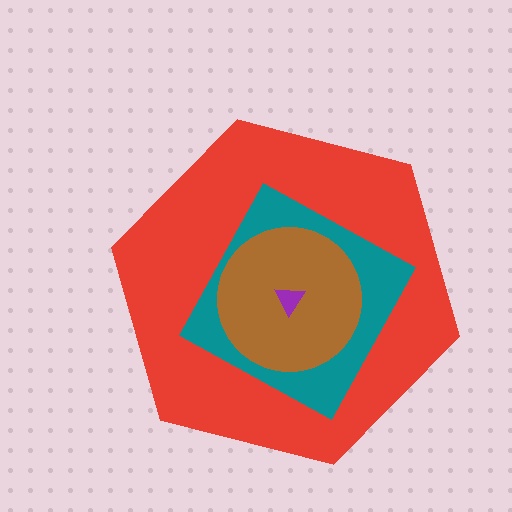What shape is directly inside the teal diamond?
The brown circle.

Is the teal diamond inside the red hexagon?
Yes.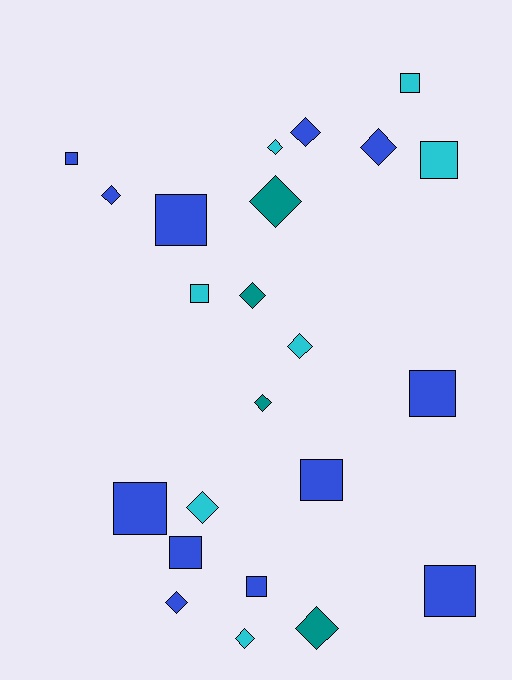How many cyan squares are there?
There are 3 cyan squares.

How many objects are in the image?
There are 23 objects.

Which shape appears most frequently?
Diamond, with 12 objects.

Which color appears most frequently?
Blue, with 12 objects.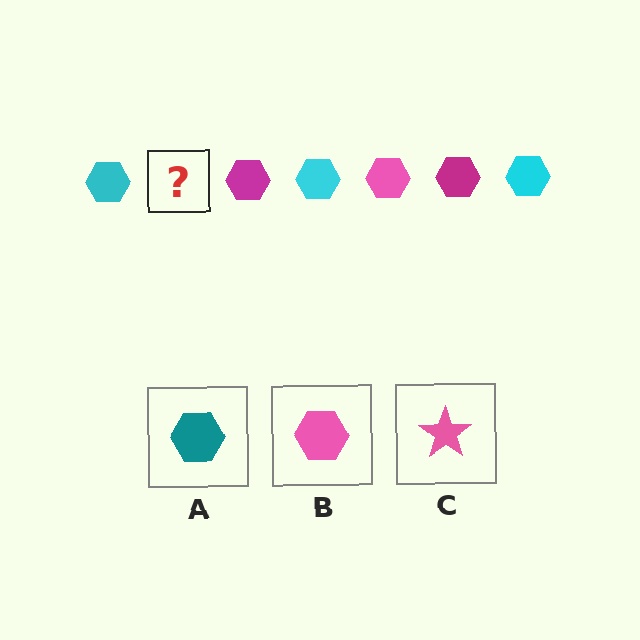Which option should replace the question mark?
Option B.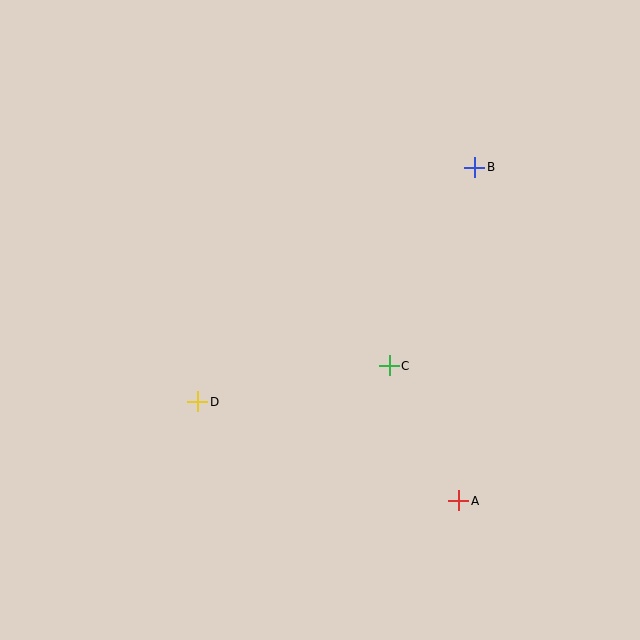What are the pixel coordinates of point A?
Point A is at (459, 501).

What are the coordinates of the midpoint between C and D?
The midpoint between C and D is at (293, 384).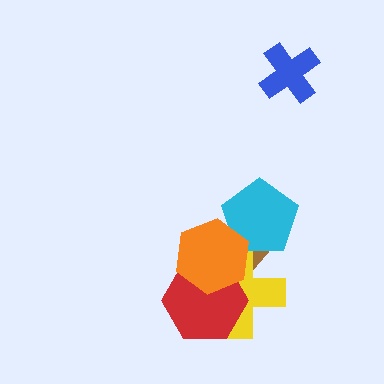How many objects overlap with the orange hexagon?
4 objects overlap with the orange hexagon.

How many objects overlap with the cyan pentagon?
3 objects overlap with the cyan pentagon.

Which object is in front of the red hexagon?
The orange hexagon is in front of the red hexagon.